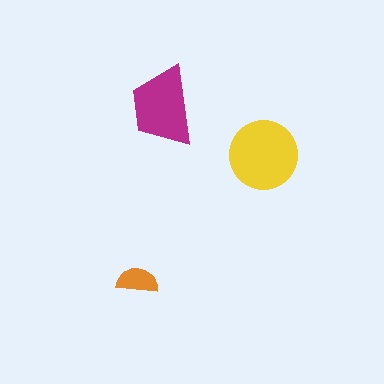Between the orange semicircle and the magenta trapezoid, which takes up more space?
The magenta trapezoid.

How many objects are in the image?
There are 3 objects in the image.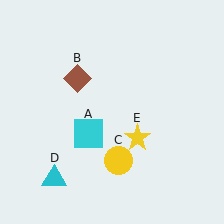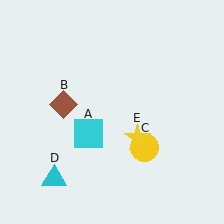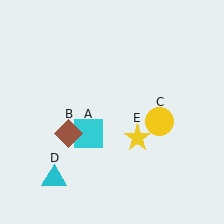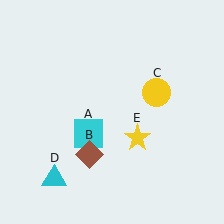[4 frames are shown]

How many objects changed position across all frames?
2 objects changed position: brown diamond (object B), yellow circle (object C).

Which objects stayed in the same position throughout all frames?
Cyan square (object A) and cyan triangle (object D) and yellow star (object E) remained stationary.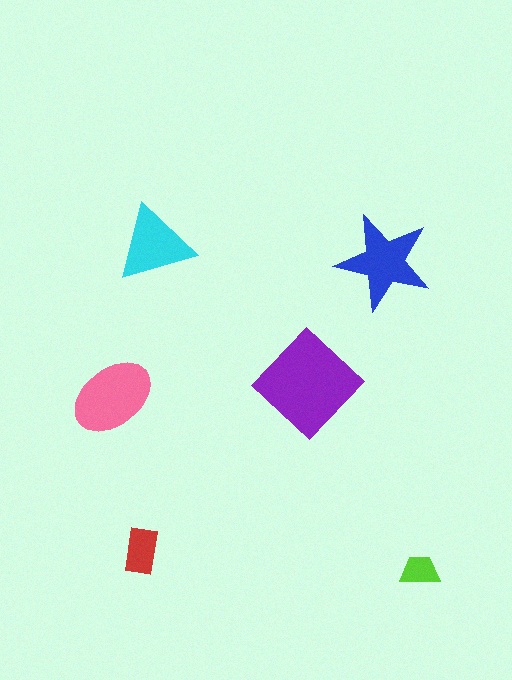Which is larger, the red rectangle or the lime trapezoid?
The red rectangle.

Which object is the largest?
The purple diamond.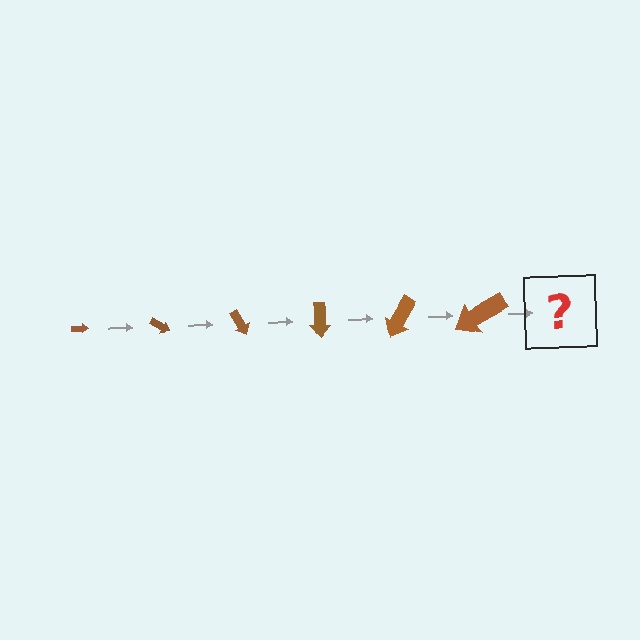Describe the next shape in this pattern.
It should be an arrow, larger than the previous one and rotated 180 degrees from the start.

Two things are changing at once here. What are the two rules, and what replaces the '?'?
The two rules are that the arrow grows larger each step and it rotates 30 degrees each step. The '?' should be an arrow, larger than the previous one and rotated 180 degrees from the start.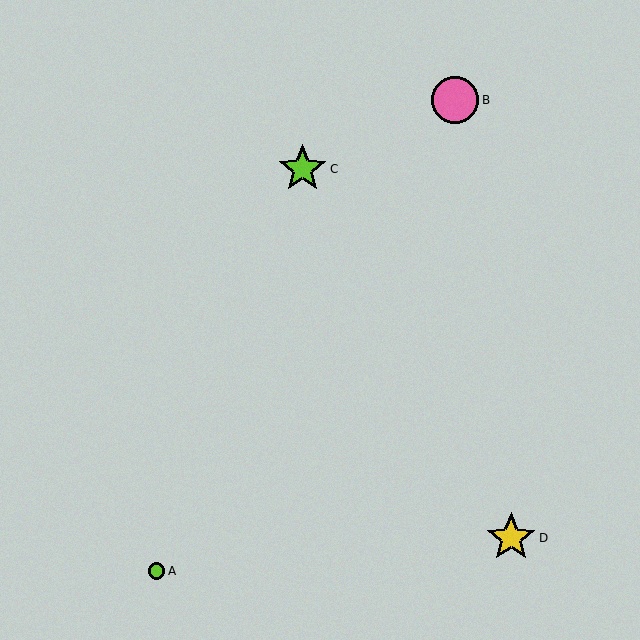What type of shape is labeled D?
Shape D is a yellow star.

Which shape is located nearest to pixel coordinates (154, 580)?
The lime circle (labeled A) at (157, 571) is nearest to that location.